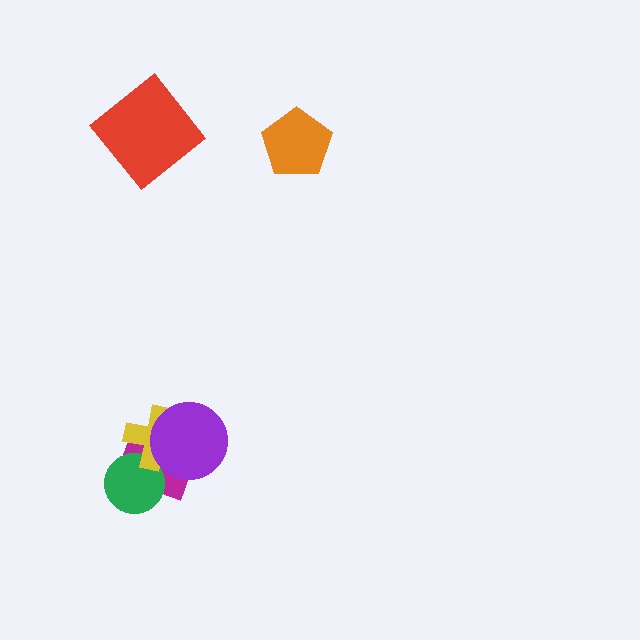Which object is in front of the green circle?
The yellow cross is in front of the green circle.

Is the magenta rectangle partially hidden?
Yes, it is partially covered by another shape.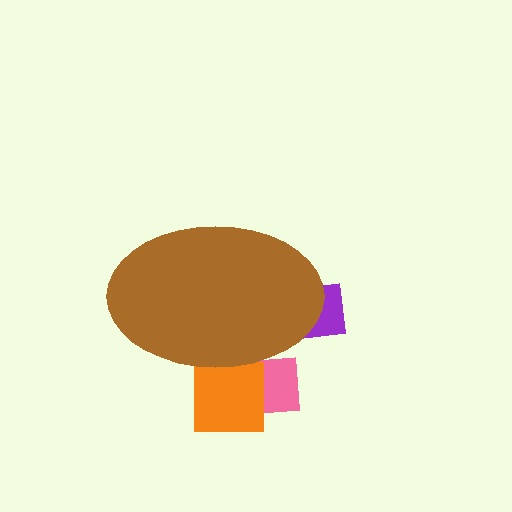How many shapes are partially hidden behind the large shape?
3 shapes are partially hidden.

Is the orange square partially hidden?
Yes, the orange square is partially hidden behind the brown ellipse.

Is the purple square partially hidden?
Yes, the purple square is partially hidden behind the brown ellipse.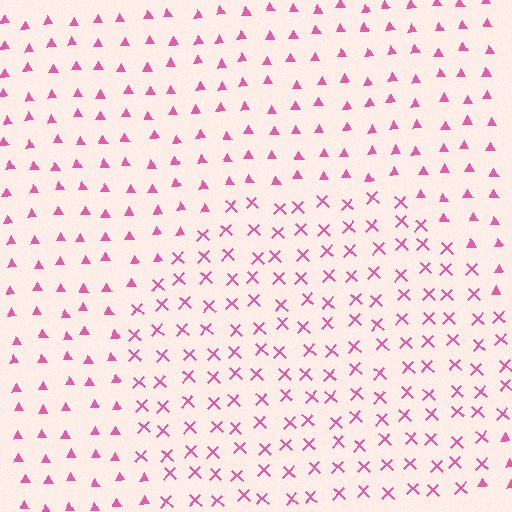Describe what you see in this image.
The image is filled with small pink elements arranged in a uniform grid. A circle-shaped region contains X marks, while the surrounding area contains triangles. The boundary is defined purely by the change in element shape.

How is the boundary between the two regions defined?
The boundary is defined by a change in element shape: X marks inside vs. triangles outside. All elements share the same color and spacing.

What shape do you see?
I see a circle.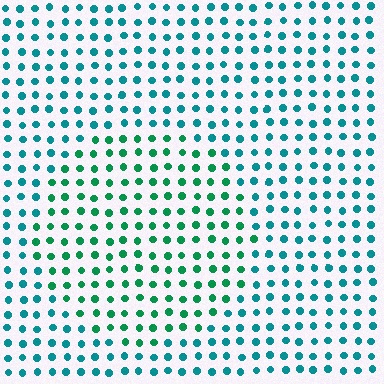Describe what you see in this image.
The image is filled with small teal elements in a uniform arrangement. A circle-shaped region is visible where the elements are tinted to a slightly different hue, forming a subtle color boundary.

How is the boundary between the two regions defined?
The boundary is defined purely by a slight shift in hue (about 32 degrees). Spacing, size, and orientation are identical on both sides.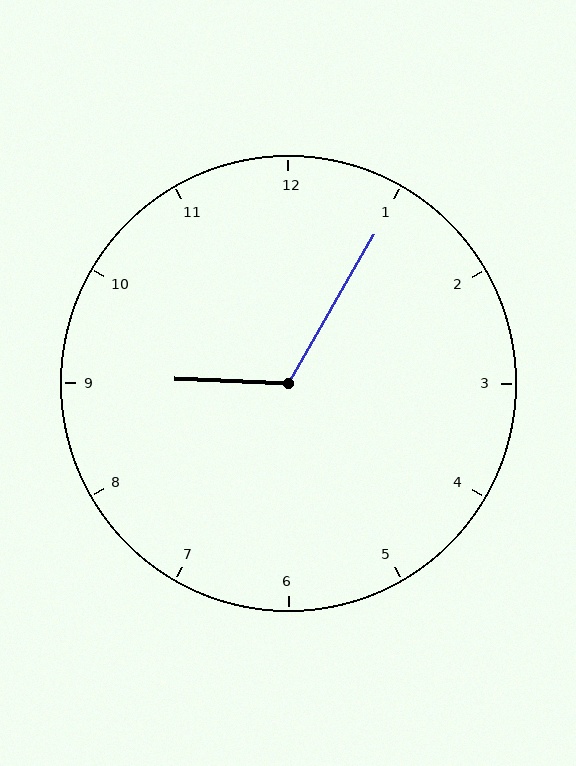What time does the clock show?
9:05.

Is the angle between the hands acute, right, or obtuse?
It is obtuse.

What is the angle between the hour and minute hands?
Approximately 118 degrees.